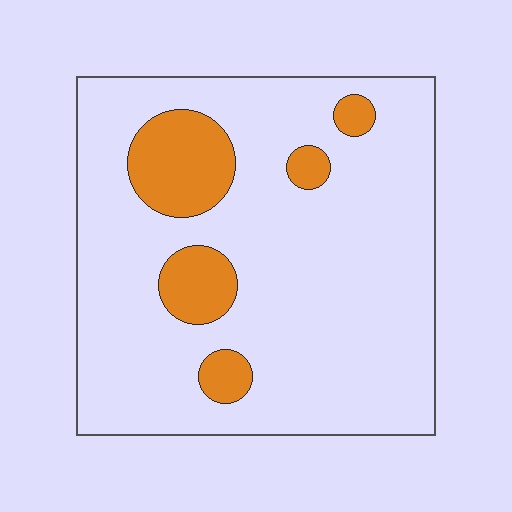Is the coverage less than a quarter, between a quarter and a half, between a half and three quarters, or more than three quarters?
Less than a quarter.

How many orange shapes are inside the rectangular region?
5.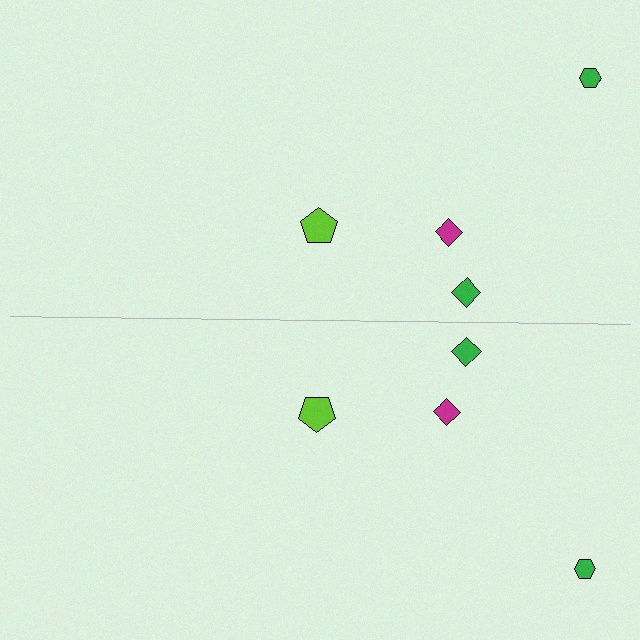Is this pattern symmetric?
Yes, this pattern has bilateral (reflection) symmetry.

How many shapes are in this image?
There are 8 shapes in this image.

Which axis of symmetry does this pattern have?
The pattern has a horizontal axis of symmetry running through the center of the image.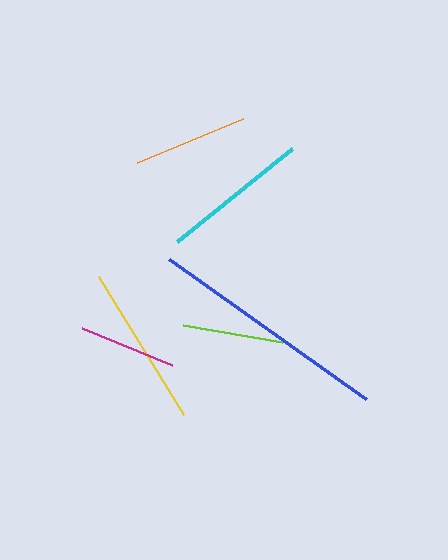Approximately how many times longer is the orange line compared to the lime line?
The orange line is approximately 1.1 times the length of the lime line.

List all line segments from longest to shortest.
From longest to shortest: blue, yellow, cyan, orange, lime, magenta.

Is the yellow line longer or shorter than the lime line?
The yellow line is longer than the lime line.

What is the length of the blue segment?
The blue segment is approximately 242 pixels long.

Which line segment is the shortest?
The magenta line is the shortest at approximately 98 pixels.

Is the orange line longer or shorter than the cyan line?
The cyan line is longer than the orange line.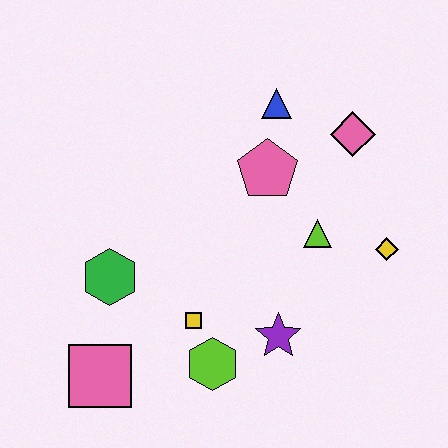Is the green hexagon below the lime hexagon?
No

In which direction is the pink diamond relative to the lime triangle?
The pink diamond is above the lime triangle.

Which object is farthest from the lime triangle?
The pink square is farthest from the lime triangle.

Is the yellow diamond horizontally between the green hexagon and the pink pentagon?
No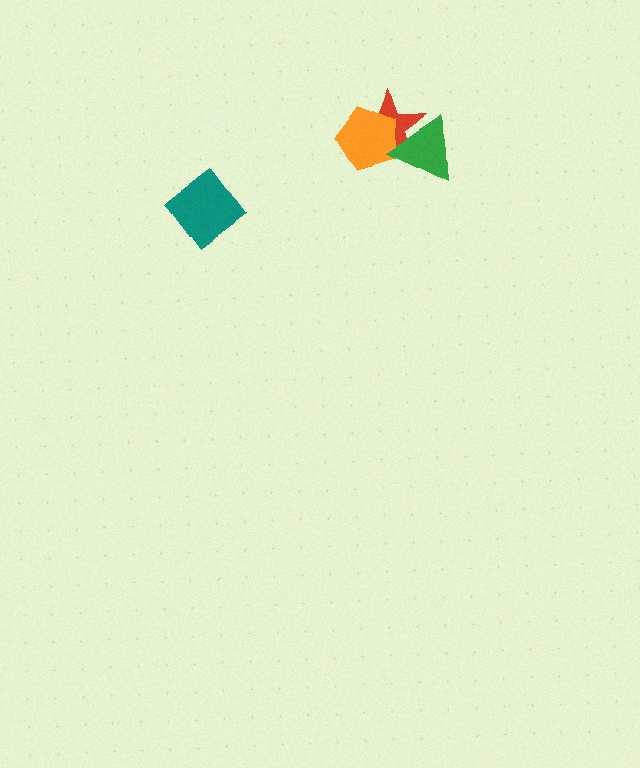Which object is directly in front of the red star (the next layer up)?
The orange pentagon is directly in front of the red star.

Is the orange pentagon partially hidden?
Yes, it is partially covered by another shape.